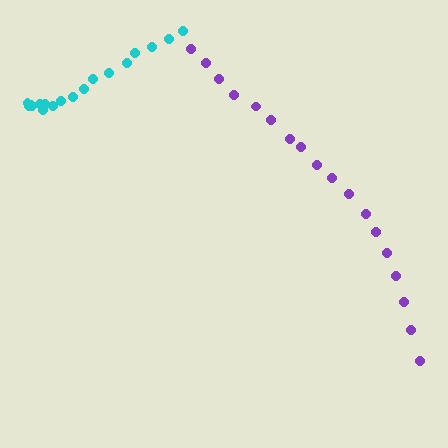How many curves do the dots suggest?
There are 2 distinct paths.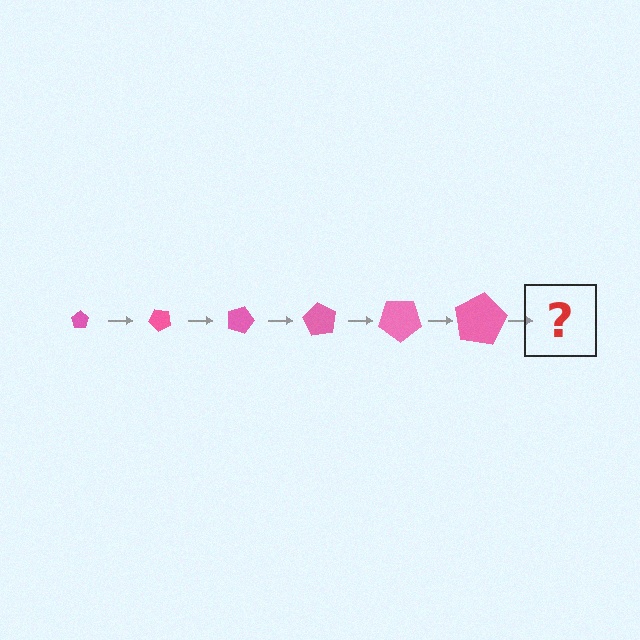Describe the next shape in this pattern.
It should be a pentagon, larger than the previous one and rotated 270 degrees from the start.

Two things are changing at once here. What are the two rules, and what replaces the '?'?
The two rules are that the pentagon grows larger each step and it rotates 45 degrees each step. The '?' should be a pentagon, larger than the previous one and rotated 270 degrees from the start.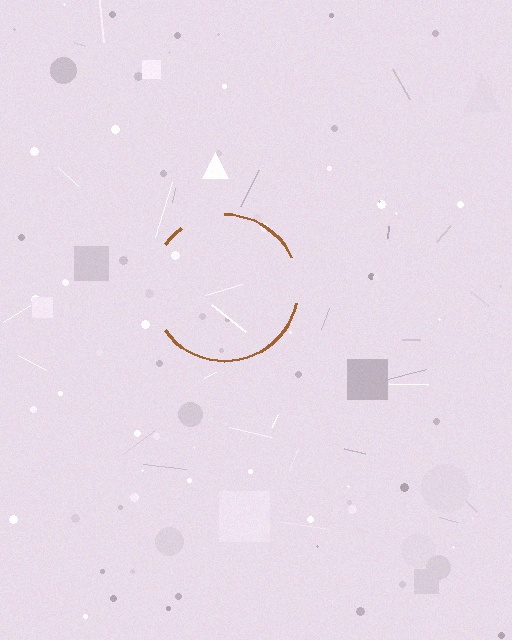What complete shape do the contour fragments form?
The contour fragments form a circle.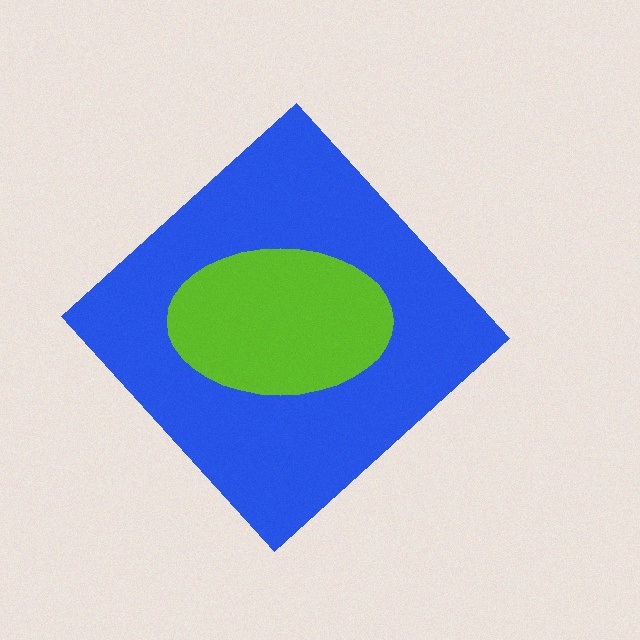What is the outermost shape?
The blue diamond.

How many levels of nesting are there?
2.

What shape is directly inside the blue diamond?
The lime ellipse.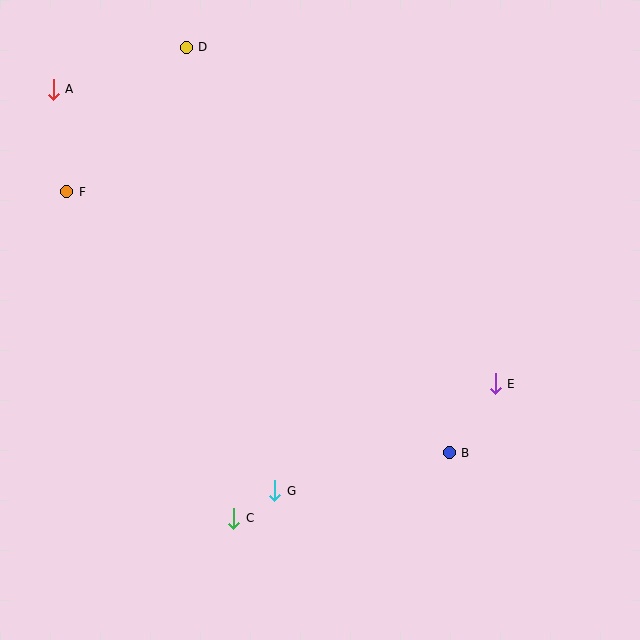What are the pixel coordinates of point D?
Point D is at (186, 47).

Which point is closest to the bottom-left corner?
Point C is closest to the bottom-left corner.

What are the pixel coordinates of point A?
Point A is at (53, 89).